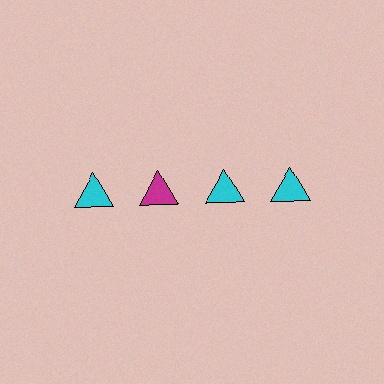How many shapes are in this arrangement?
There are 4 shapes arranged in a grid pattern.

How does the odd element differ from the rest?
It has a different color: magenta instead of cyan.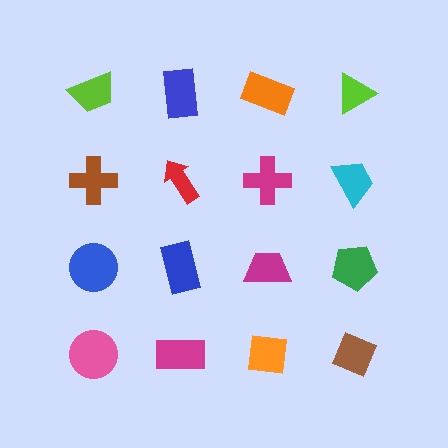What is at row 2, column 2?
A red arrow.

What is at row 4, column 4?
A brown diamond.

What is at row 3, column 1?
A blue circle.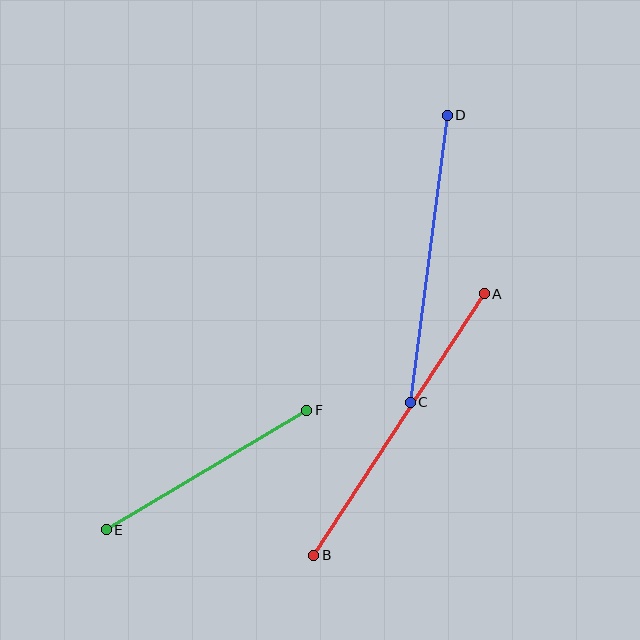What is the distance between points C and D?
The distance is approximately 289 pixels.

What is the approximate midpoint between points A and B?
The midpoint is at approximately (399, 424) pixels.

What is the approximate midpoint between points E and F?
The midpoint is at approximately (207, 470) pixels.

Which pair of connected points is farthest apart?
Points A and B are farthest apart.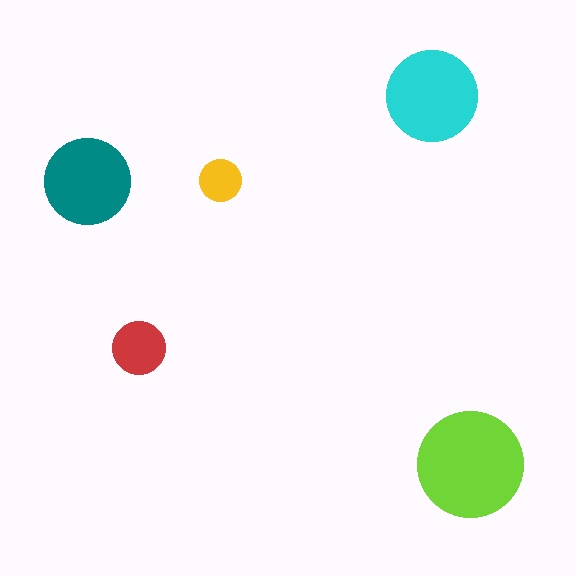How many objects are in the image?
There are 5 objects in the image.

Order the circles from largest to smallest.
the lime one, the cyan one, the teal one, the red one, the yellow one.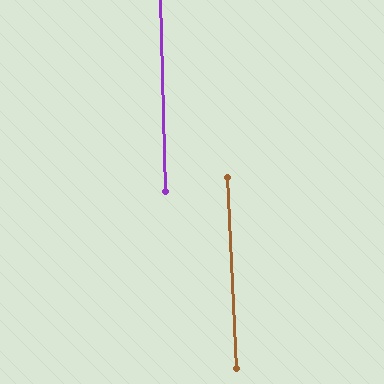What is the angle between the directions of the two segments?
Approximately 1 degree.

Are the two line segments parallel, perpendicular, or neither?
Parallel — their directions differ by only 1.3°.